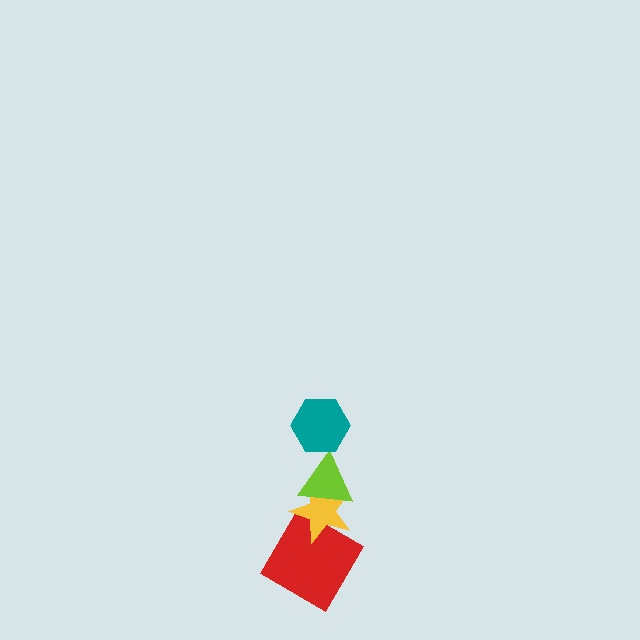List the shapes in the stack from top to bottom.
From top to bottom: the teal hexagon, the lime triangle, the yellow star, the red diamond.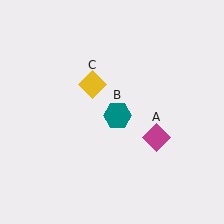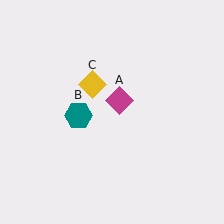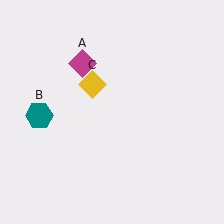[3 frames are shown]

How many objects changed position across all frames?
2 objects changed position: magenta diamond (object A), teal hexagon (object B).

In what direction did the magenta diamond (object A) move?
The magenta diamond (object A) moved up and to the left.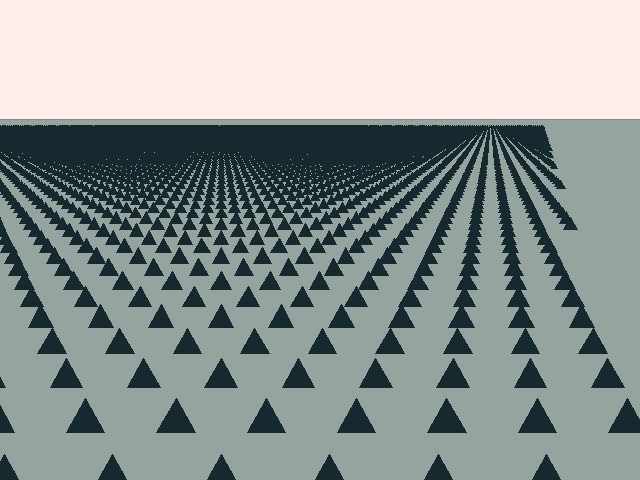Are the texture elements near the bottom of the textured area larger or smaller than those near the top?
Larger. Near the bottom, elements are closer to the viewer and appear at a bigger on-screen size.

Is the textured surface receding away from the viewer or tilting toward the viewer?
The surface is receding away from the viewer. Texture elements get smaller and denser toward the top.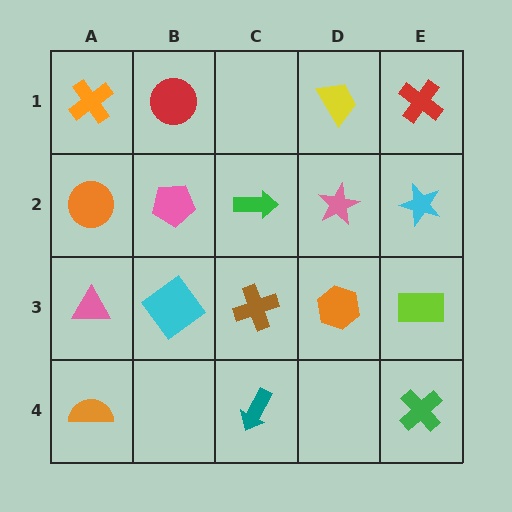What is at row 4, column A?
An orange semicircle.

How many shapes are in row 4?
3 shapes.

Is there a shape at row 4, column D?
No, that cell is empty.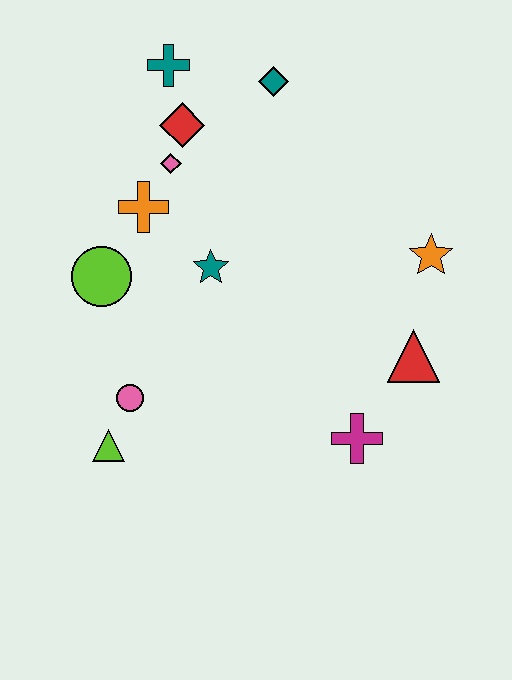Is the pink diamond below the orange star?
No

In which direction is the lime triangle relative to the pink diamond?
The lime triangle is below the pink diamond.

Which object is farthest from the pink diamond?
The magenta cross is farthest from the pink diamond.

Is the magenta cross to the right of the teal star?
Yes